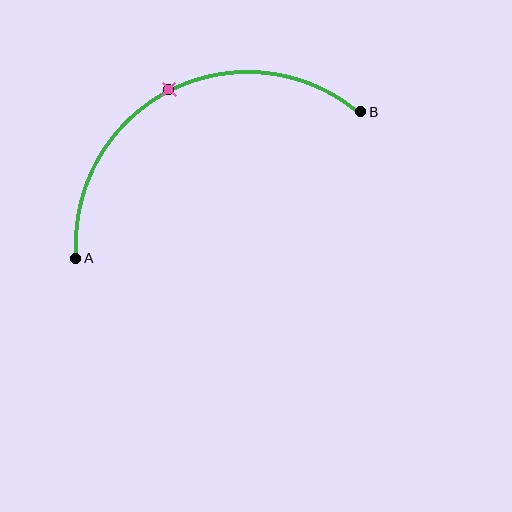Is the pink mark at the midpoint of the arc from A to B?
Yes. The pink mark lies on the arc at equal arc-length from both A and B — it is the arc midpoint.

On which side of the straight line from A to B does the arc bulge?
The arc bulges above the straight line connecting A and B.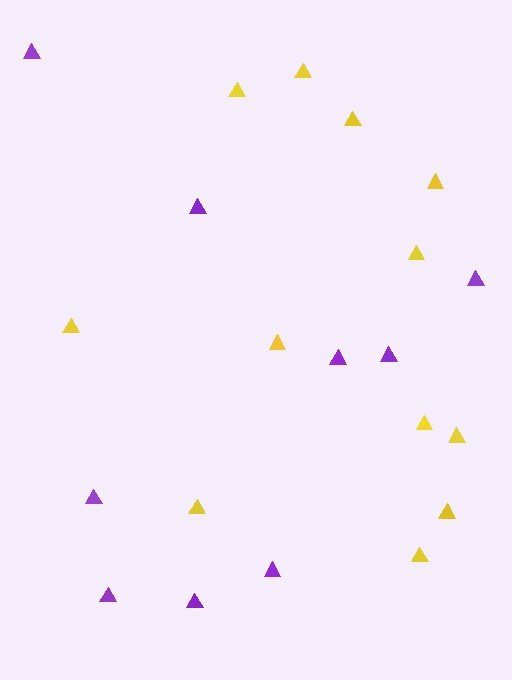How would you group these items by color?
There are 2 groups: one group of yellow triangles (12) and one group of purple triangles (9).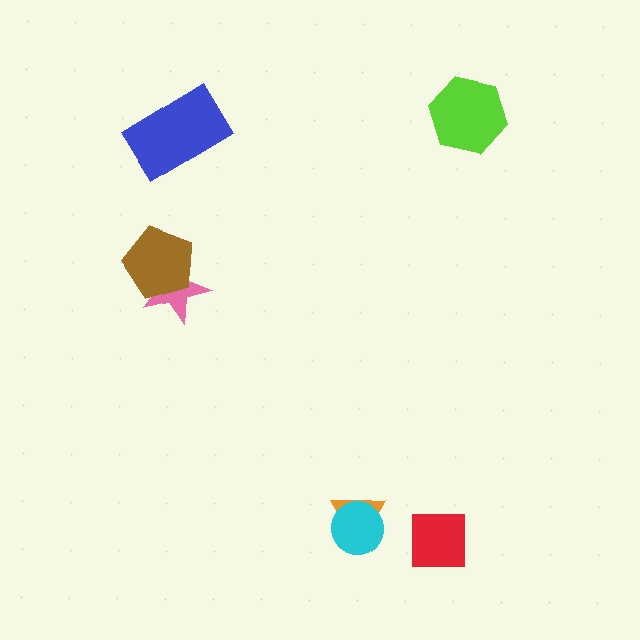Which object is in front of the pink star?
The brown pentagon is in front of the pink star.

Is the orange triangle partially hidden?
Yes, it is partially covered by another shape.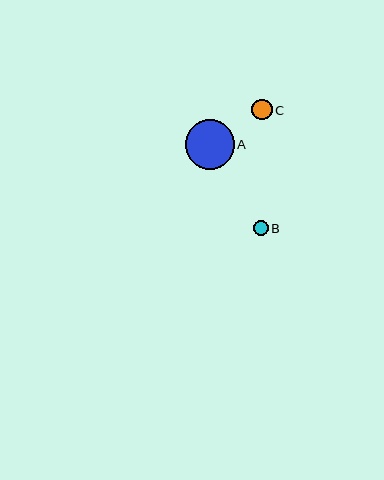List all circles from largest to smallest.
From largest to smallest: A, C, B.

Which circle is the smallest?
Circle B is the smallest with a size of approximately 15 pixels.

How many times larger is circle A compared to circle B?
Circle A is approximately 3.2 times the size of circle B.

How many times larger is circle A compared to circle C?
Circle A is approximately 2.4 times the size of circle C.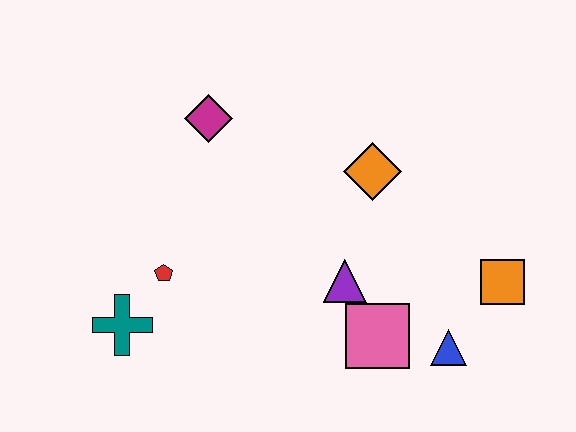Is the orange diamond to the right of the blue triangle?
No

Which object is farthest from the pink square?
The magenta diamond is farthest from the pink square.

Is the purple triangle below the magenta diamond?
Yes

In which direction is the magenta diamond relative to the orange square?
The magenta diamond is to the left of the orange square.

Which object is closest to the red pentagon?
The teal cross is closest to the red pentagon.